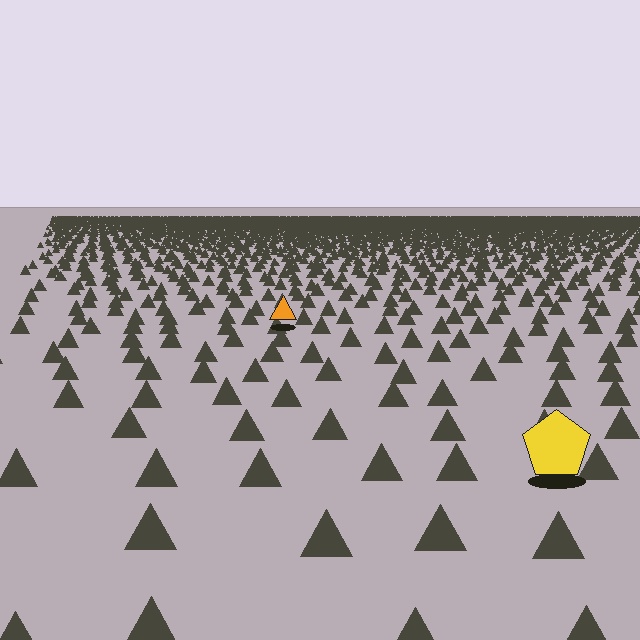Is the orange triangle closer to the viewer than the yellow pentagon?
No. The yellow pentagon is closer — you can tell from the texture gradient: the ground texture is coarser near it.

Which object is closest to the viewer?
The yellow pentagon is closest. The texture marks near it are larger and more spread out.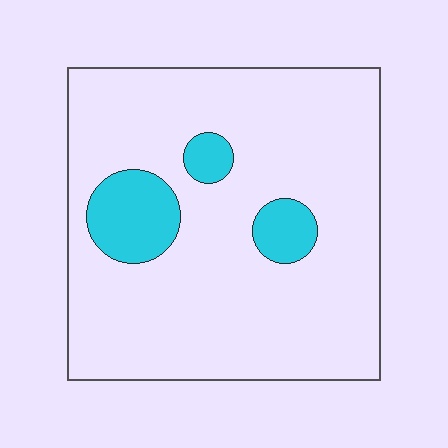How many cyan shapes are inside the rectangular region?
3.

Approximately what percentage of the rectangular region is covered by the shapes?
Approximately 15%.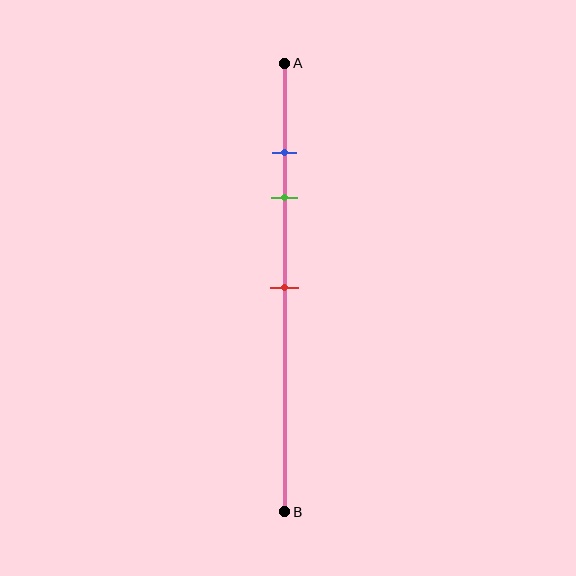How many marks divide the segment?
There are 3 marks dividing the segment.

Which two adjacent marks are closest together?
The blue and green marks are the closest adjacent pair.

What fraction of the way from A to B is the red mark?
The red mark is approximately 50% (0.5) of the way from A to B.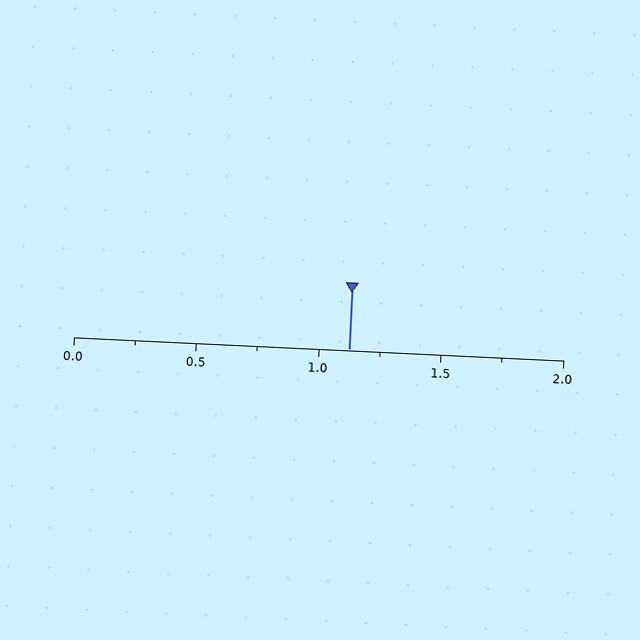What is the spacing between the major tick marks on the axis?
The major ticks are spaced 0.5 apart.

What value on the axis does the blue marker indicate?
The marker indicates approximately 1.12.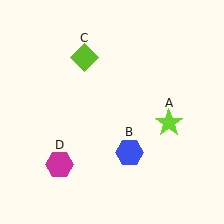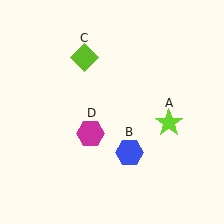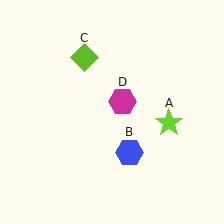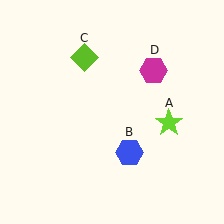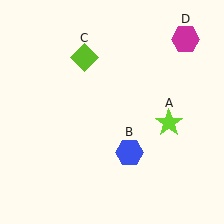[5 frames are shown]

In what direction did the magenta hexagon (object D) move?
The magenta hexagon (object D) moved up and to the right.